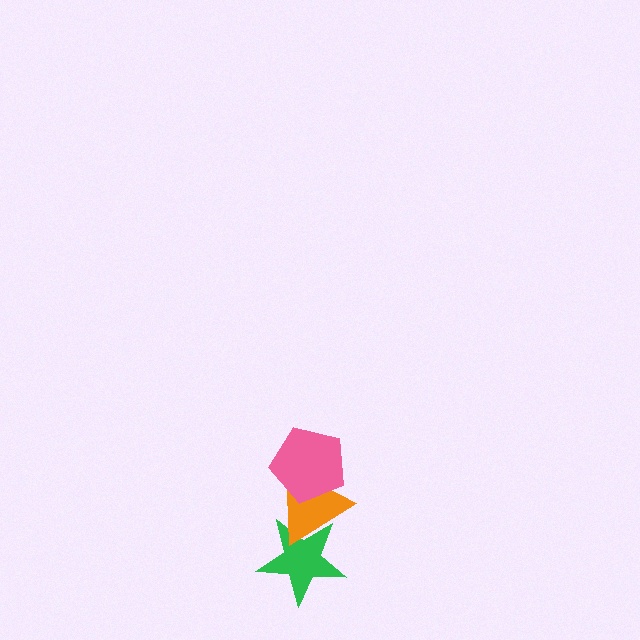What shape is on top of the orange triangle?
The pink pentagon is on top of the orange triangle.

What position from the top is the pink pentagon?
The pink pentagon is 1st from the top.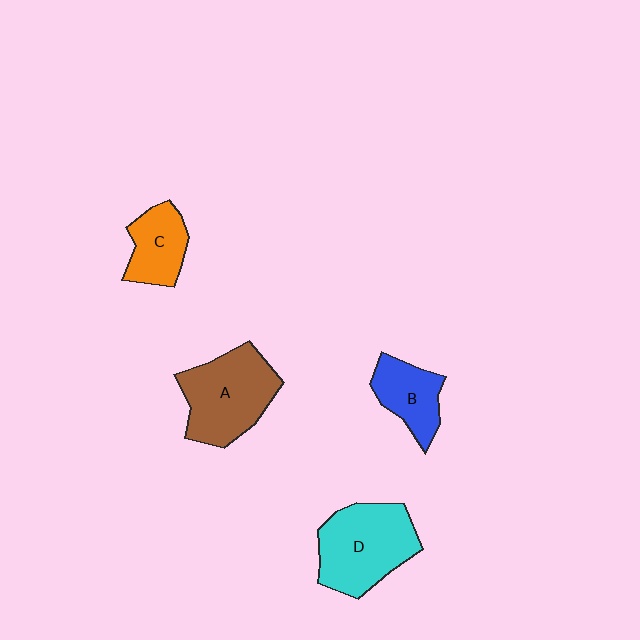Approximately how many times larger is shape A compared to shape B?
Approximately 1.7 times.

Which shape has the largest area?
Shape D (cyan).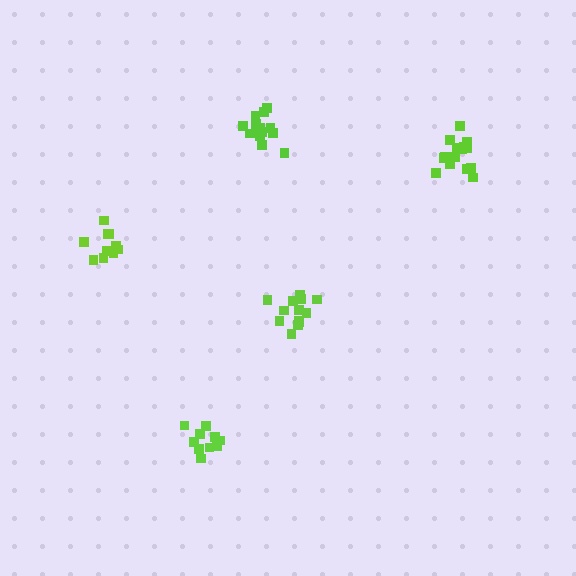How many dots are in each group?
Group 1: 13 dots, Group 2: 15 dots, Group 3: 10 dots, Group 4: 13 dots, Group 5: 10 dots (61 total).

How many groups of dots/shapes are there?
There are 5 groups.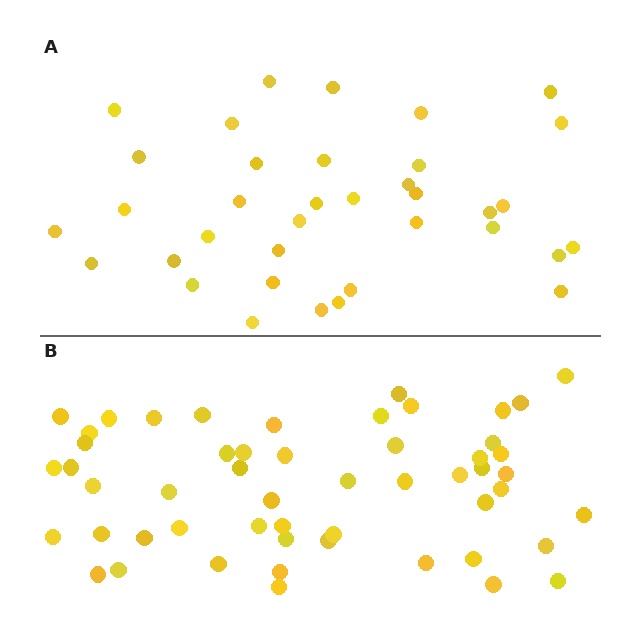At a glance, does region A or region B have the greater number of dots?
Region B (the bottom region) has more dots.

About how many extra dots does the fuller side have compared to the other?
Region B has approximately 15 more dots than region A.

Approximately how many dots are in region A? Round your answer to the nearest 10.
About 40 dots. (The exact count is 36, which rounds to 40.)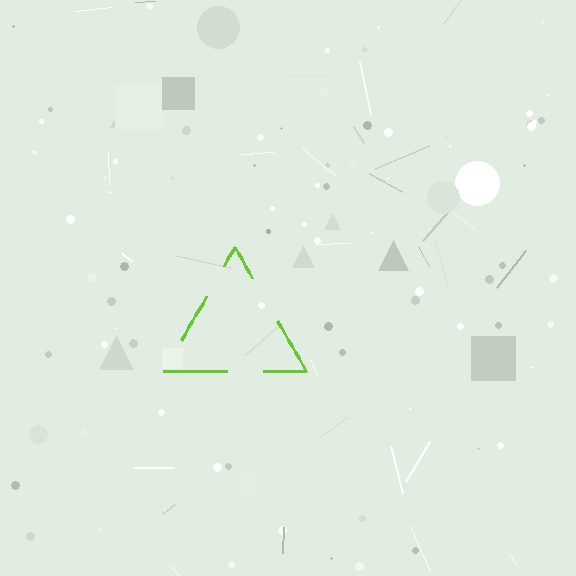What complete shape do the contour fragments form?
The contour fragments form a triangle.